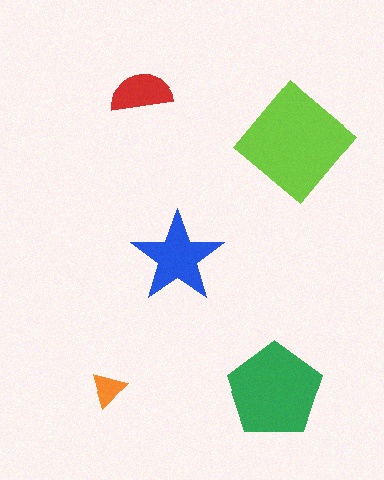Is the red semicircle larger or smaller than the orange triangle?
Larger.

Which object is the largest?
The lime diamond.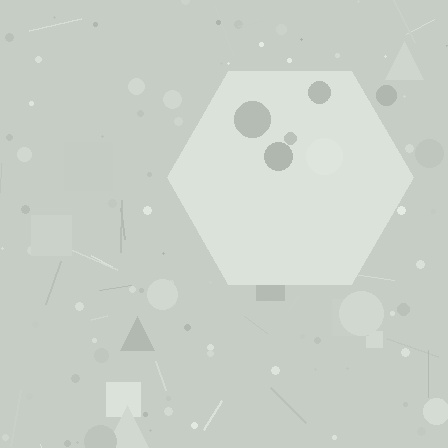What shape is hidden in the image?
A hexagon is hidden in the image.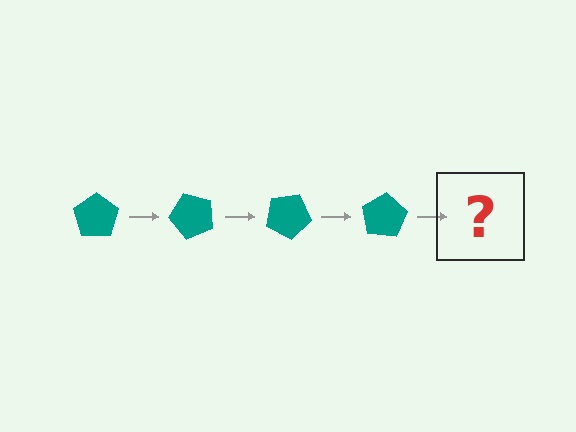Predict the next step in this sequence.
The next step is a teal pentagon rotated 200 degrees.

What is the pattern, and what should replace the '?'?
The pattern is that the pentagon rotates 50 degrees each step. The '?' should be a teal pentagon rotated 200 degrees.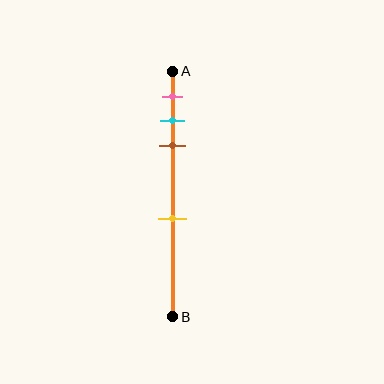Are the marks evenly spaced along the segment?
No, the marks are not evenly spaced.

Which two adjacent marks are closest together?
The cyan and brown marks are the closest adjacent pair.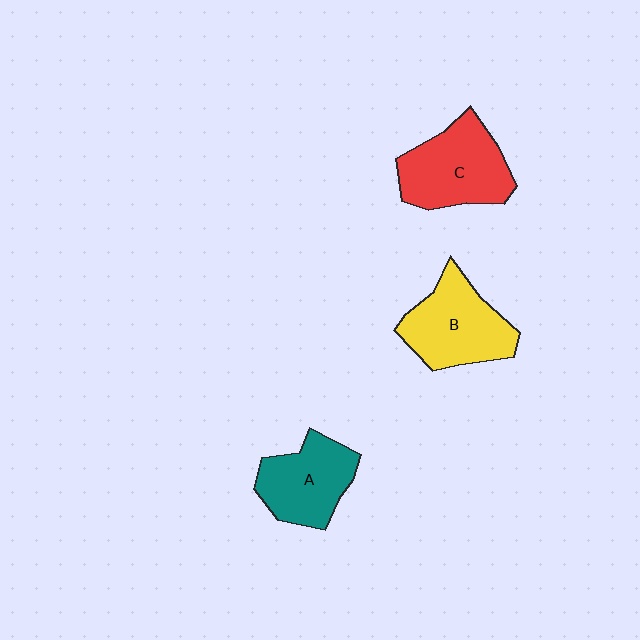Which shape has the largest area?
Shape C (red).